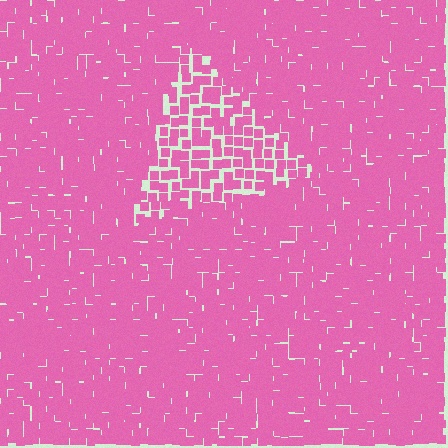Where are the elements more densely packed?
The elements are more densely packed outside the triangle boundary.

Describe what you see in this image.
The image contains small pink elements arranged at two different densities. A triangle-shaped region is visible where the elements are less densely packed than the surrounding area.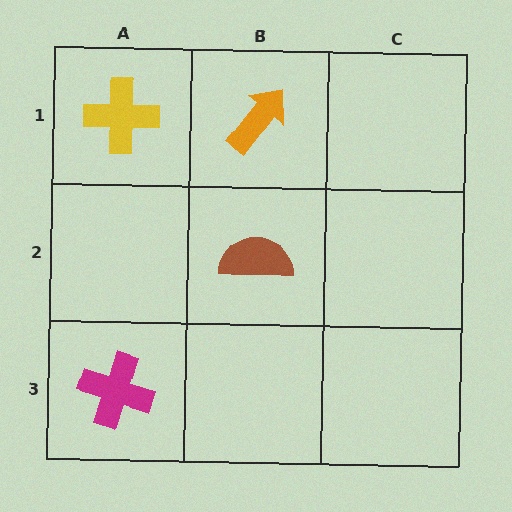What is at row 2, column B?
A brown semicircle.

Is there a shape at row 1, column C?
No, that cell is empty.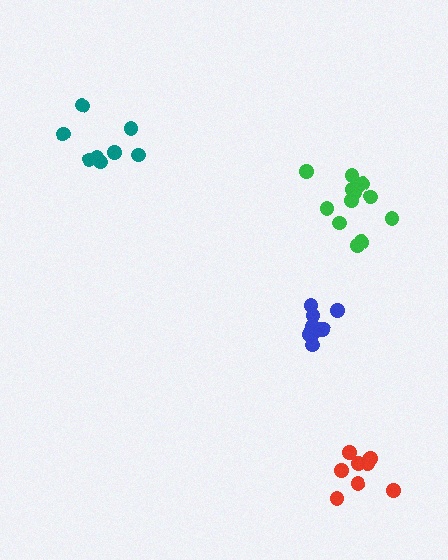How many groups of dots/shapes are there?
There are 4 groups.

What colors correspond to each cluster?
The clusters are colored: red, blue, green, teal.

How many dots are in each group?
Group 1: 8 dots, Group 2: 10 dots, Group 3: 13 dots, Group 4: 8 dots (39 total).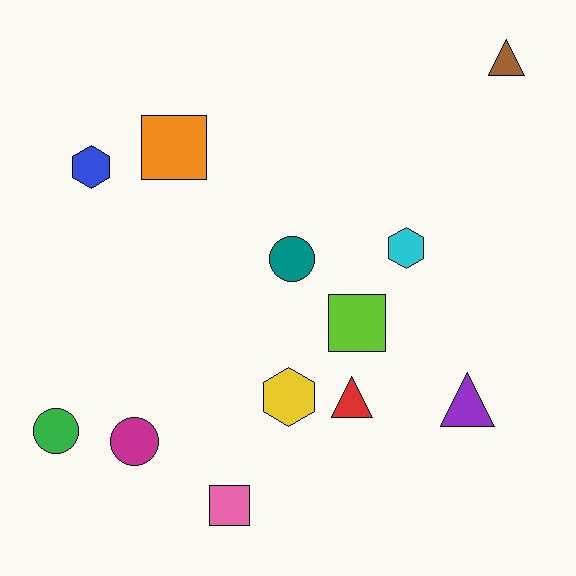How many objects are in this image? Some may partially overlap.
There are 12 objects.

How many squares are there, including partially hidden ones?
There are 3 squares.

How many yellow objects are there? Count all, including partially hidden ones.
There is 1 yellow object.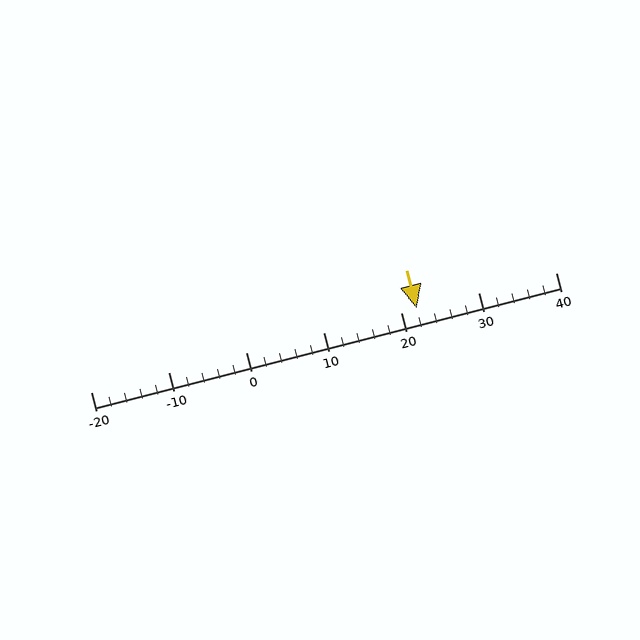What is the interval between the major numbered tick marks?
The major tick marks are spaced 10 units apart.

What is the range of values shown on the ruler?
The ruler shows values from -20 to 40.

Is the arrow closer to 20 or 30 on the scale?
The arrow is closer to 20.